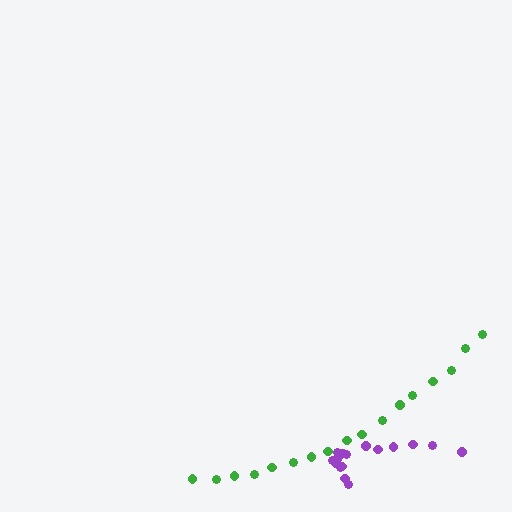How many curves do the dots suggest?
There are 2 distinct paths.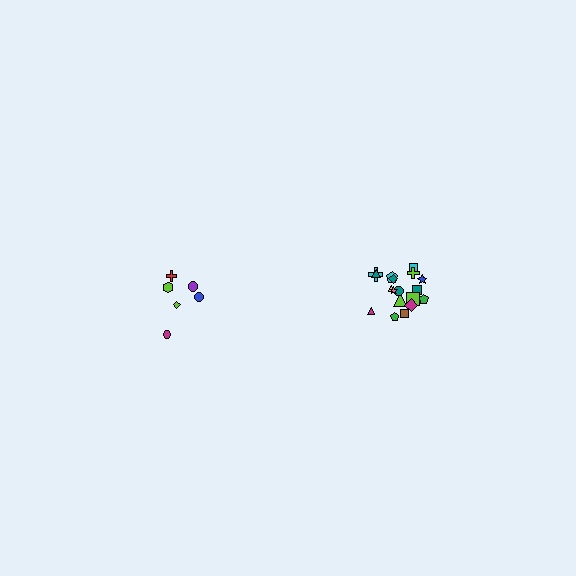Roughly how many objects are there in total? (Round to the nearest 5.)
Roughly 25 objects in total.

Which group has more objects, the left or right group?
The right group.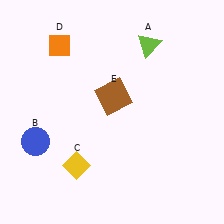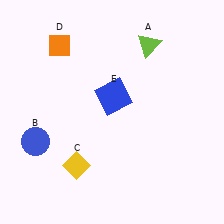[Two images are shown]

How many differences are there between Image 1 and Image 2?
There is 1 difference between the two images.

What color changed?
The square (E) changed from brown in Image 1 to blue in Image 2.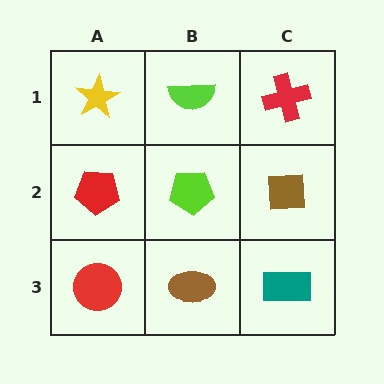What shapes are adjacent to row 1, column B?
A lime pentagon (row 2, column B), a yellow star (row 1, column A), a red cross (row 1, column C).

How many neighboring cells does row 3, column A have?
2.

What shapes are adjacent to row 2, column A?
A yellow star (row 1, column A), a red circle (row 3, column A), a lime pentagon (row 2, column B).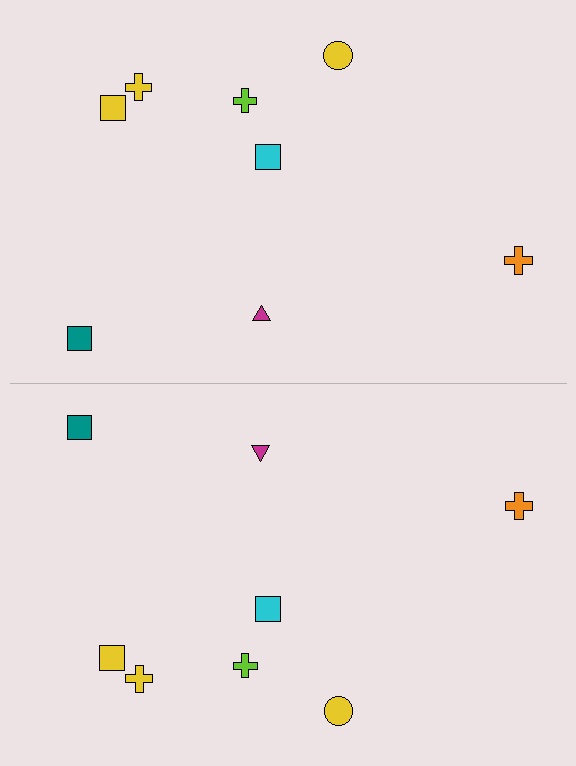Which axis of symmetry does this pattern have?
The pattern has a horizontal axis of symmetry running through the center of the image.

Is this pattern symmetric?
Yes, this pattern has bilateral (reflection) symmetry.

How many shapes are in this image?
There are 16 shapes in this image.